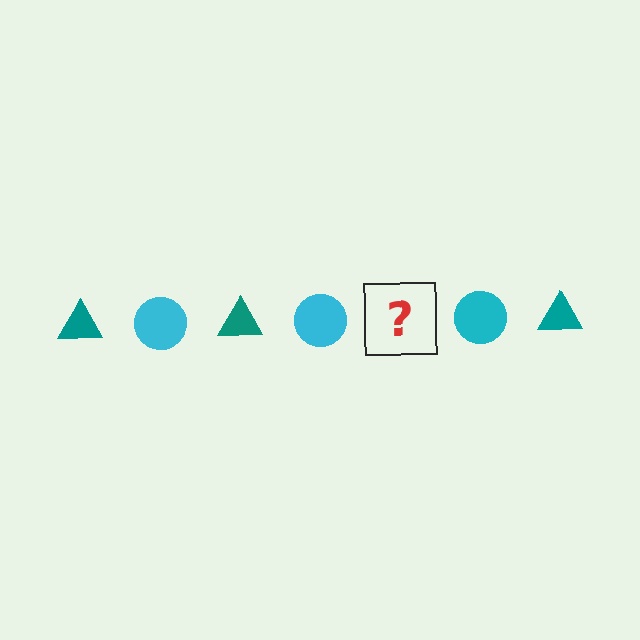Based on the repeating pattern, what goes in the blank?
The blank should be a teal triangle.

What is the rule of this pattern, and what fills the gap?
The rule is that the pattern alternates between teal triangle and cyan circle. The gap should be filled with a teal triangle.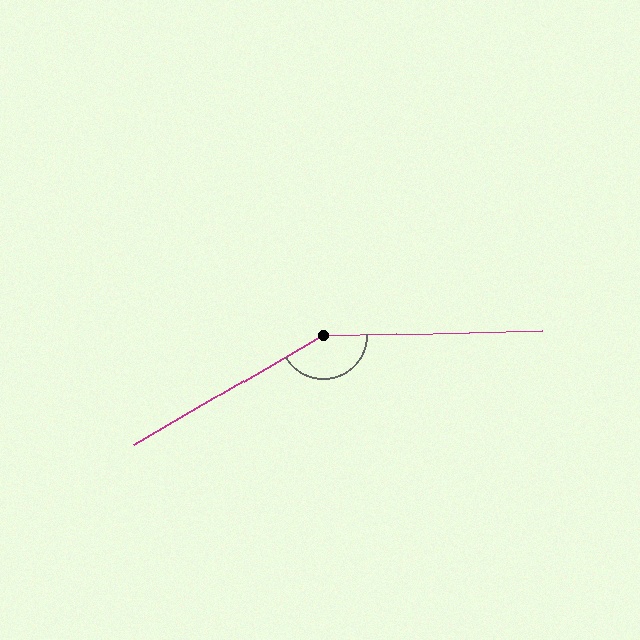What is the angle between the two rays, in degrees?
Approximately 151 degrees.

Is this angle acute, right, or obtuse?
It is obtuse.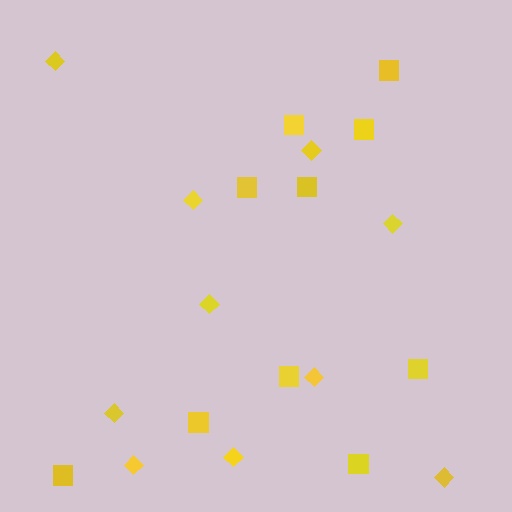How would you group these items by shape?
There are 2 groups: one group of squares (10) and one group of diamonds (10).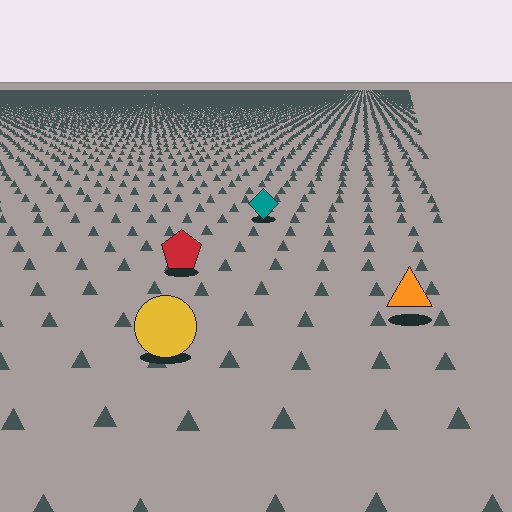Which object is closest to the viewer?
The yellow circle is closest. The texture marks near it are larger and more spread out.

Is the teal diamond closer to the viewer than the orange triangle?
No. The orange triangle is closer — you can tell from the texture gradient: the ground texture is coarser near it.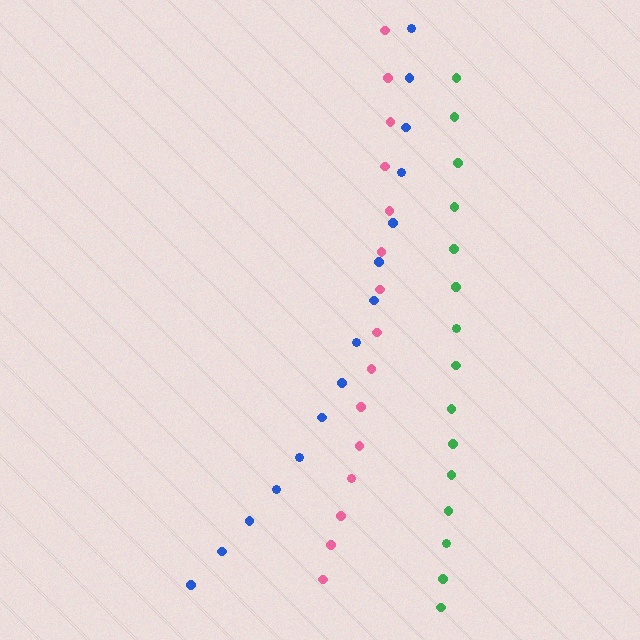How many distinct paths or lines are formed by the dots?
There are 3 distinct paths.